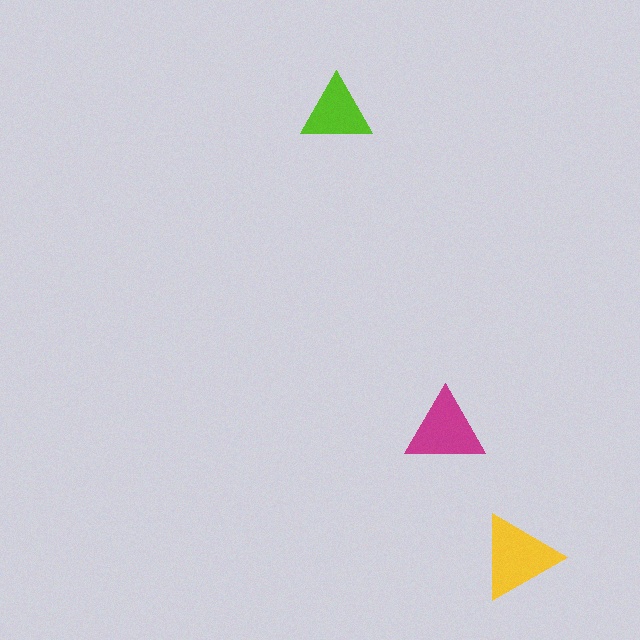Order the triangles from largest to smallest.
the yellow one, the magenta one, the lime one.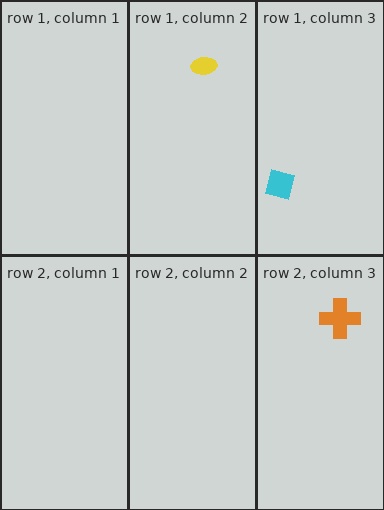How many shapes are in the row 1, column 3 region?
1.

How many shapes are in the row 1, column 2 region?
1.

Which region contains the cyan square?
The row 1, column 3 region.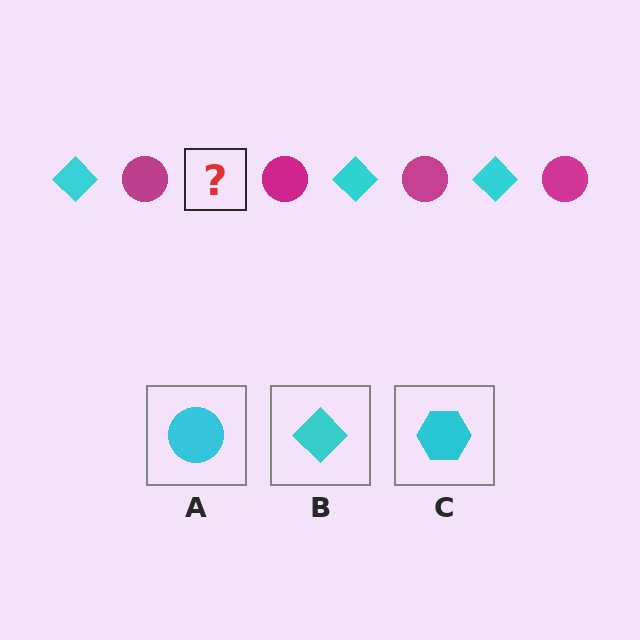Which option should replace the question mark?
Option B.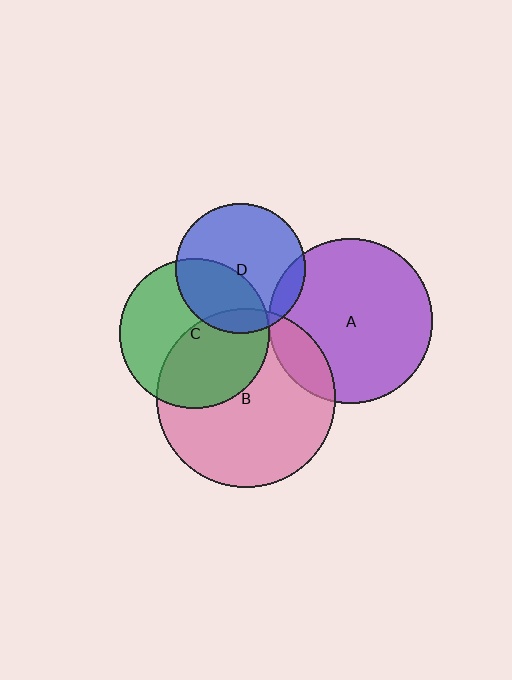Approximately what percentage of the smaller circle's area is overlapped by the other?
Approximately 45%.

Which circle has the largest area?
Circle B (pink).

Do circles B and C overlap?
Yes.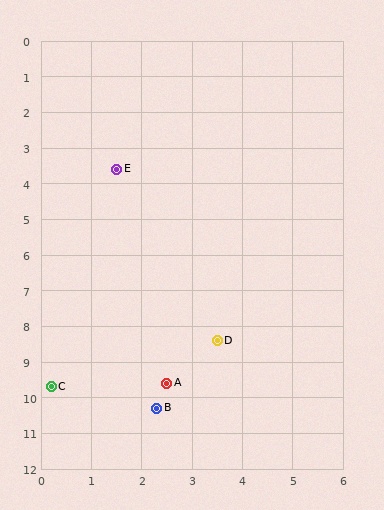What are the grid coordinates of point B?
Point B is at approximately (2.3, 10.3).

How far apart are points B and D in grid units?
Points B and D are about 2.2 grid units apart.